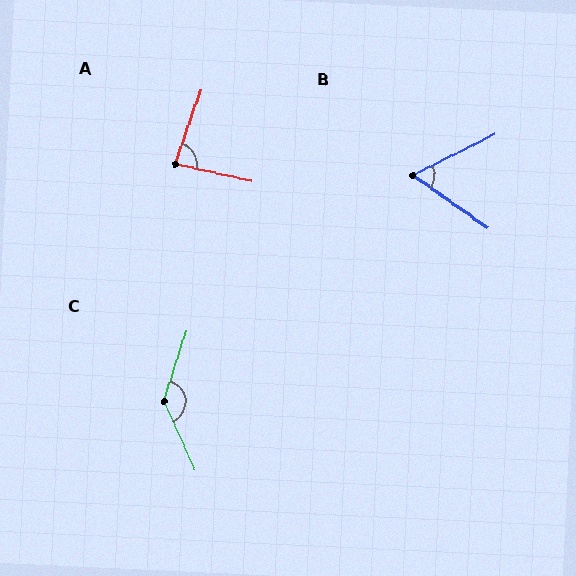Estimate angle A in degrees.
Approximately 83 degrees.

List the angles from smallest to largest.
B (62°), A (83°), C (138°).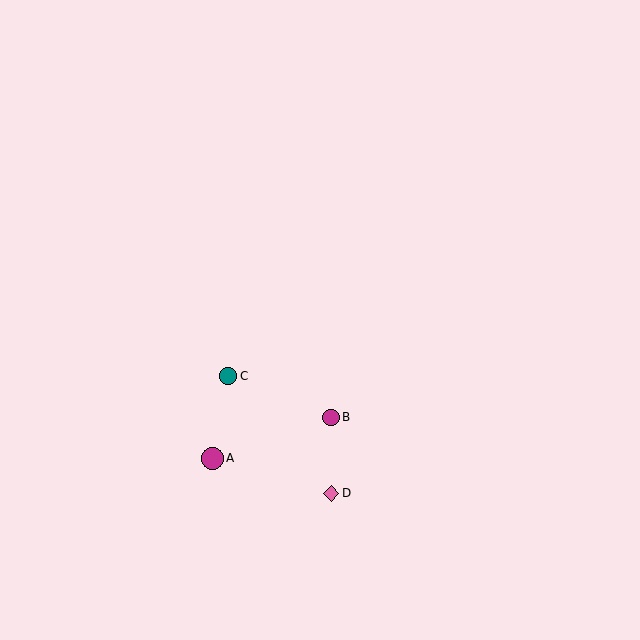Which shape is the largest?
The magenta circle (labeled A) is the largest.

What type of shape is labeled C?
Shape C is a teal circle.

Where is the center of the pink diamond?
The center of the pink diamond is at (331, 493).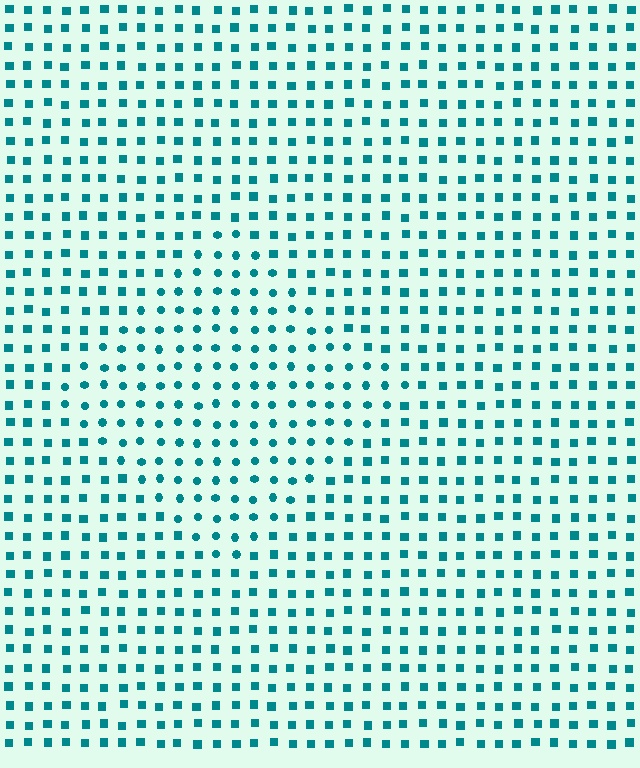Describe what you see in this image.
The image is filled with small teal elements arranged in a uniform grid. A diamond-shaped region contains circles, while the surrounding area contains squares. The boundary is defined purely by the change in element shape.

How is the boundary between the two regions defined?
The boundary is defined by a change in element shape: circles inside vs. squares outside. All elements share the same color and spacing.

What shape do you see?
I see a diamond.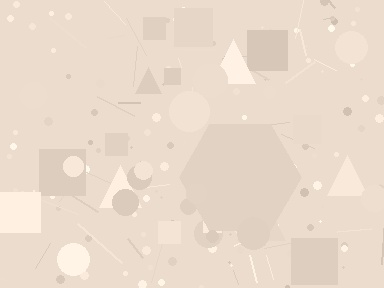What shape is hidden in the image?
A hexagon is hidden in the image.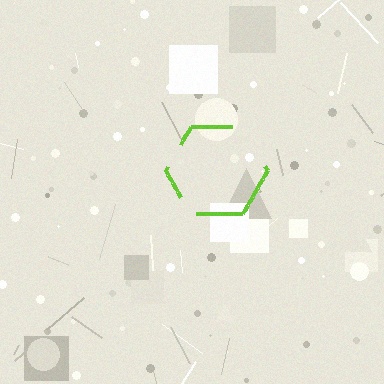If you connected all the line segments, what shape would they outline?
They would outline a hexagon.